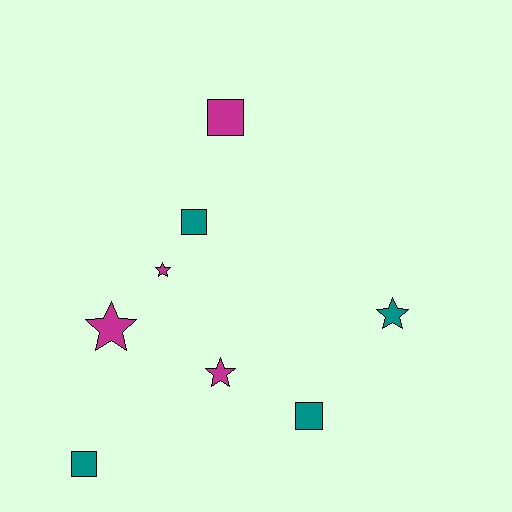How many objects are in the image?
There are 8 objects.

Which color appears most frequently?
Teal, with 4 objects.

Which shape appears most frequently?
Square, with 4 objects.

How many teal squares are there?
There are 3 teal squares.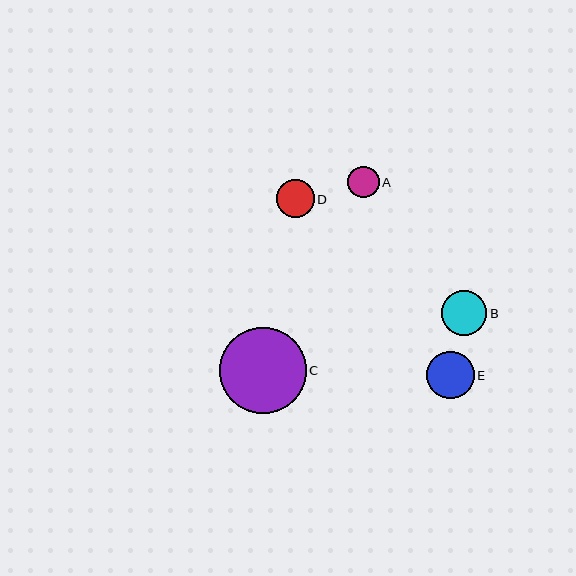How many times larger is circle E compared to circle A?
Circle E is approximately 1.5 times the size of circle A.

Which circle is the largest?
Circle C is the largest with a size of approximately 86 pixels.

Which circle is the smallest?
Circle A is the smallest with a size of approximately 31 pixels.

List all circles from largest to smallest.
From largest to smallest: C, E, B, D, A.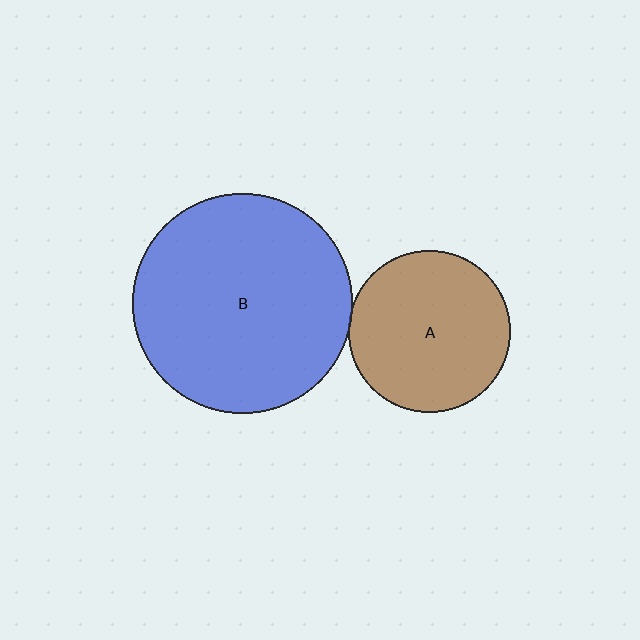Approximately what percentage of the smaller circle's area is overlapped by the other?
Approximately 5%.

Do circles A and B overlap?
Yes.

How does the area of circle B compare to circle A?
Approximately 1.8 times.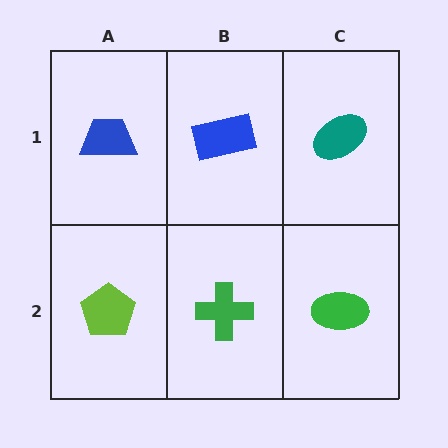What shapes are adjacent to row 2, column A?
A blue trapezoid (row 1, column A), a green cross (row 2, column B).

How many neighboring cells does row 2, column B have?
3.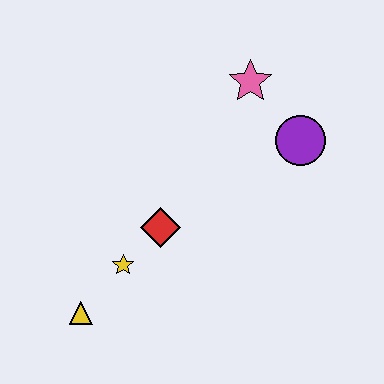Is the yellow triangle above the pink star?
No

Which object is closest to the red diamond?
The yellow star is closest to the red diamond.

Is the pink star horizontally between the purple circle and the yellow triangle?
Yes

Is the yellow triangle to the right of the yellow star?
No